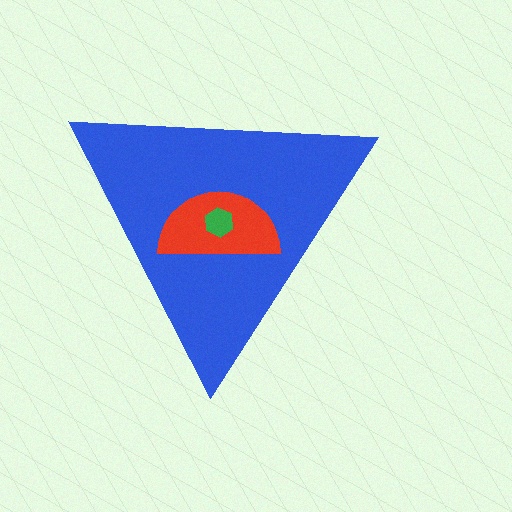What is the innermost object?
The green hexagon.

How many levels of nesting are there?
3.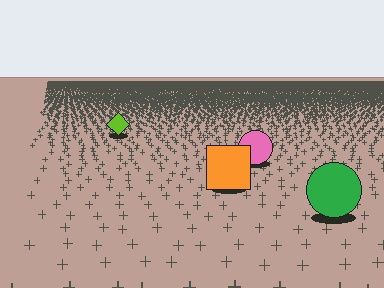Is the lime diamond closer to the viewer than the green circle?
No. The green circle is closer — you can tell from the texture gradient: the ground texture is coarser near it.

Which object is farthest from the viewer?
The lime diamond is farthest from the viewer. It appears smaller and the ground texture around it is denser.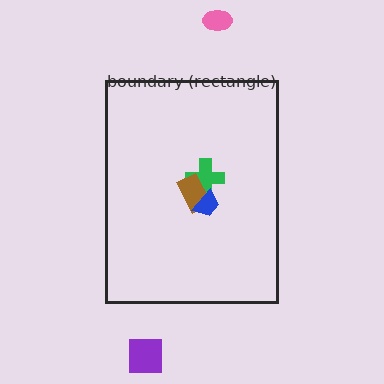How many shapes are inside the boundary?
3 inside, 2 outside.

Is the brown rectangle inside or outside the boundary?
Inside.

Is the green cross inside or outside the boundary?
Inside.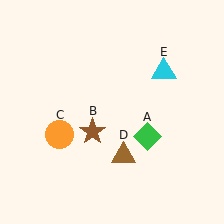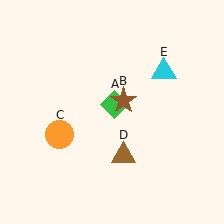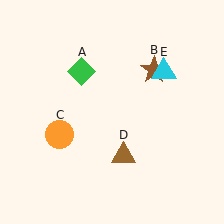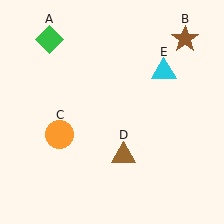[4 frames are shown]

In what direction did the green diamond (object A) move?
The green diamond (object A) moved up and to the left.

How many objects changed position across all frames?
2 objects changed position: green diamond (object A), brown star (object B).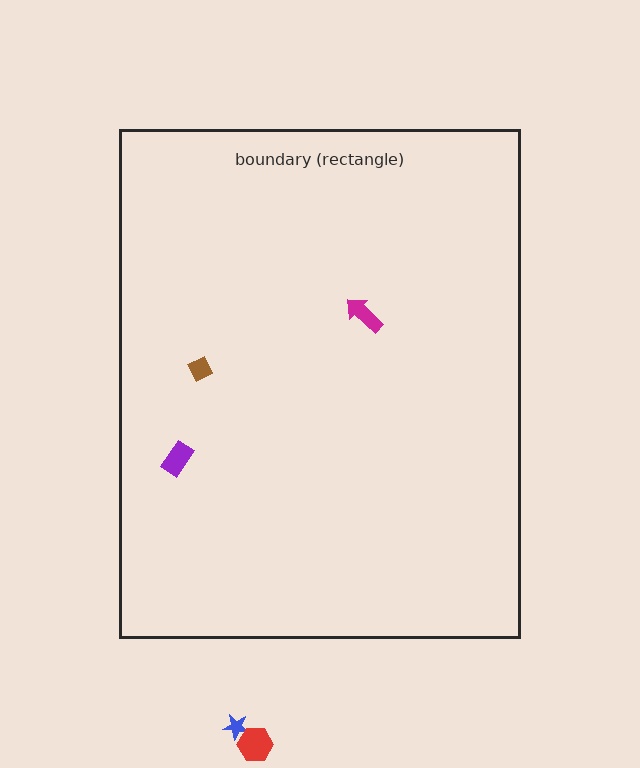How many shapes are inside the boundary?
3 inside, 2 outside.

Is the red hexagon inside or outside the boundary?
Outside.